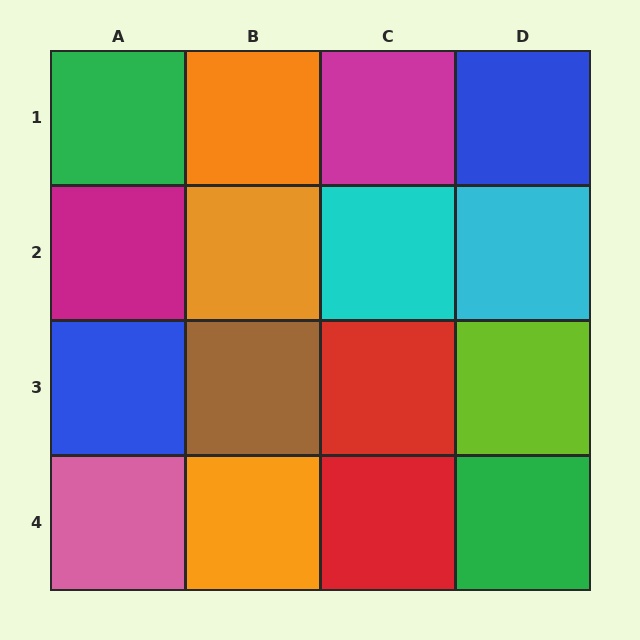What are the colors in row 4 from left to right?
Pink, orange, red, green.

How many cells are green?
2 cells are green.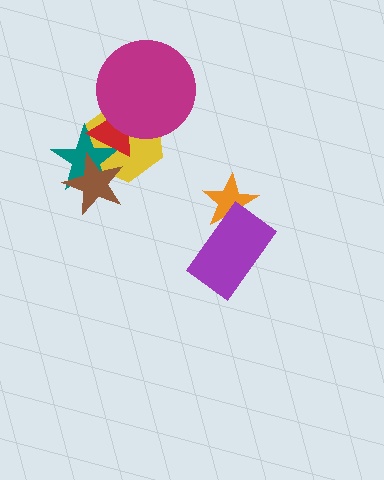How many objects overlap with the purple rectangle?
1 object overlaps with the purple rectangle.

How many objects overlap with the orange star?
1 object overlaps with the orange star.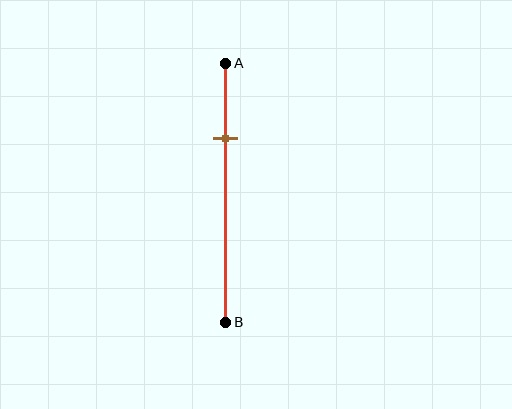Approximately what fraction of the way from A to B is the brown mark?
The brown mark is approximately 30% of the way from A to B.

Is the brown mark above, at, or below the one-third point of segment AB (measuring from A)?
The brown mark is above the one-third point of segment AB.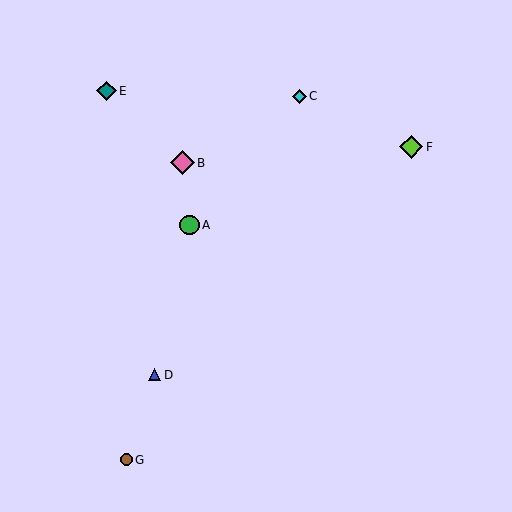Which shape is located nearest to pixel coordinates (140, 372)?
The blue triangle (labeled D) at (154, 375) is nearest to that location.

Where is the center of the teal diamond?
The center of the teal diamond is at (107, 91).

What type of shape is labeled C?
Shape C is a cyan diamond.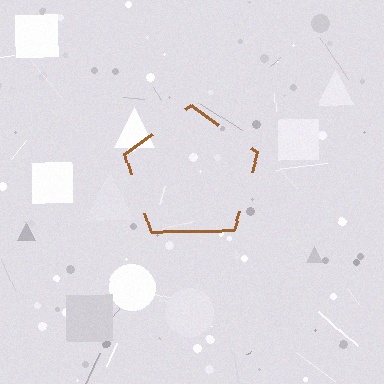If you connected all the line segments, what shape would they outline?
They would outline a pentagon.